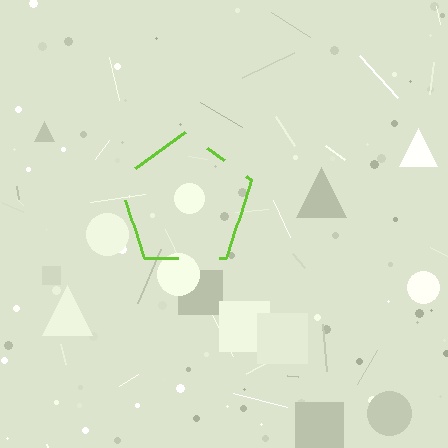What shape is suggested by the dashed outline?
The dashed outline suggests a pentagon.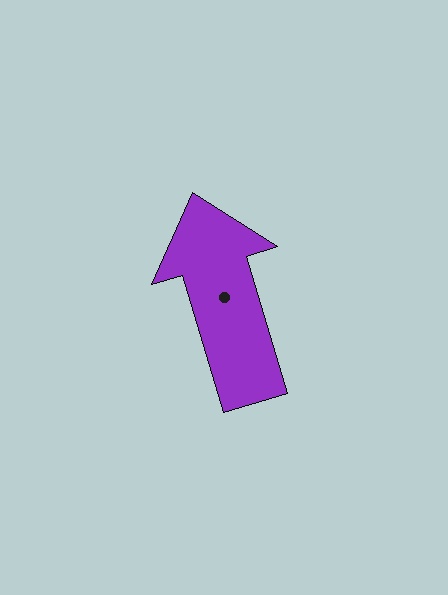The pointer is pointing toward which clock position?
Roughly 11 o'clock.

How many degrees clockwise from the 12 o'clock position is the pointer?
Approximately 343 degrees.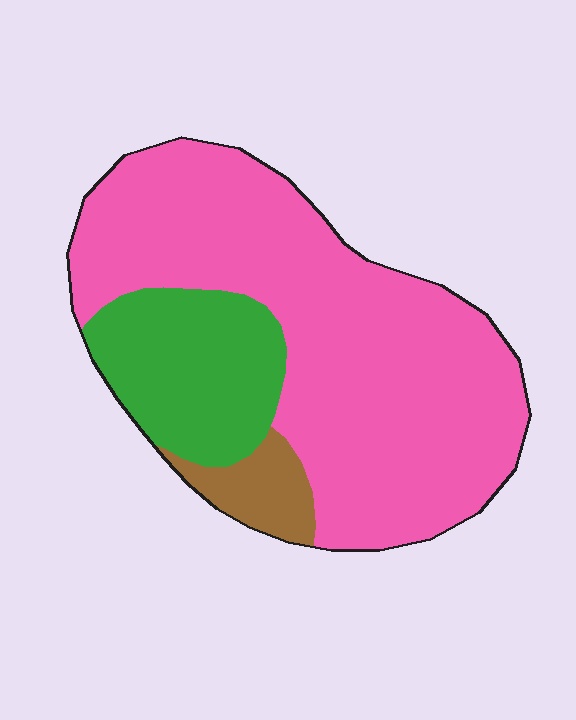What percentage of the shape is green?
Green covers about 20% of the shape.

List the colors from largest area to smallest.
From largest to smallest: pink, green, brown.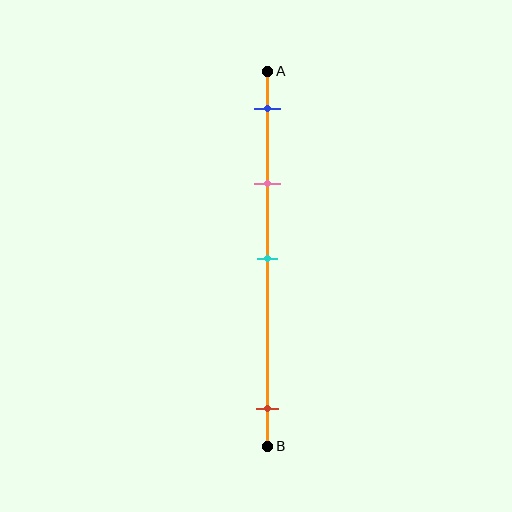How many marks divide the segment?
There are 4 marks dividing the segment.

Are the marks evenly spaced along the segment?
No, the marks are not evenly spaced.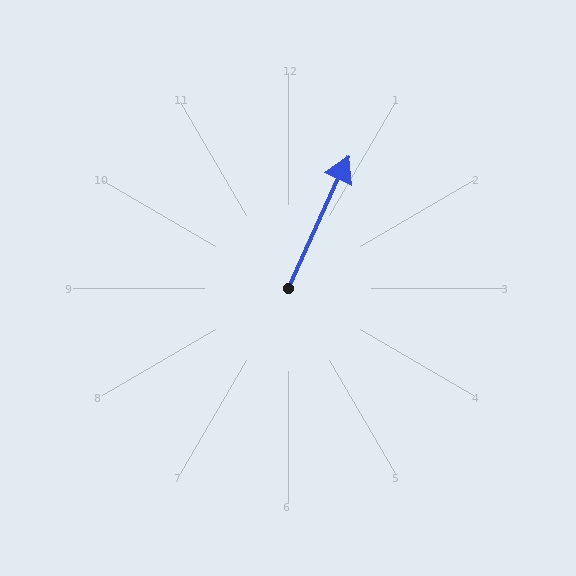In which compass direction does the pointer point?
Northeast.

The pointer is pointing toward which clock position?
Roughly 1 o'clock.